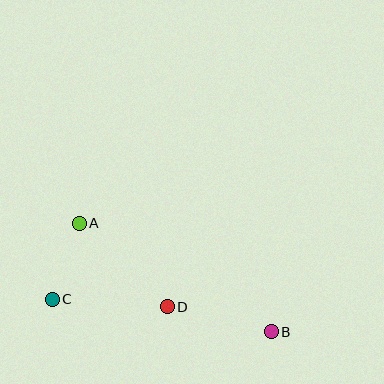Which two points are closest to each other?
Points A and C are closest to each other.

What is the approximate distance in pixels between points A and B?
The distance between A and B is approximately 221 pixels.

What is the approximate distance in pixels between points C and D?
The distance between C and D is approximately 115 pixels.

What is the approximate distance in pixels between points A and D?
The distance between A and D is approximately 121 pixels.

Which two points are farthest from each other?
Points B and C are farthest from each other.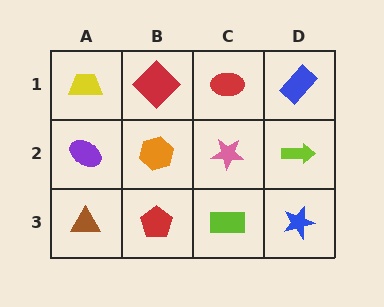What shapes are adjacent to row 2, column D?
A blue rectangle (row 1, column D), a blue star (row 3, column D), a pink star (row 2, column C).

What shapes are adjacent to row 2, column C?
A red ellipse (row 1, column C), a lime rectangle (row 3, column C), an orange hexagon (row 2, column B), a lime arrow (row 2, column D).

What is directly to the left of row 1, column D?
A red ellipse.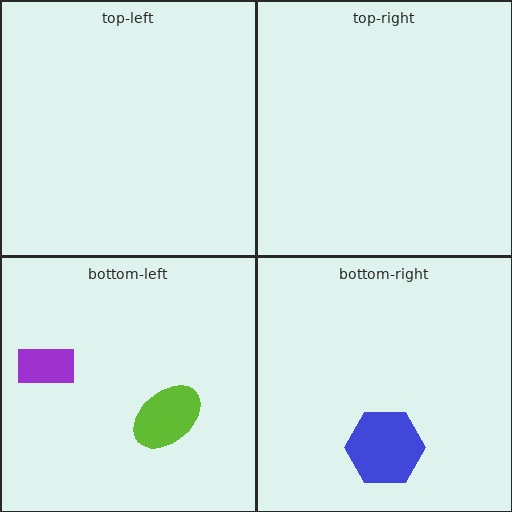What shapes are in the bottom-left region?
The lime ellipse, the purple rectangle.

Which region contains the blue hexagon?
The bottom-right region.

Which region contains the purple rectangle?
The bottom-left region.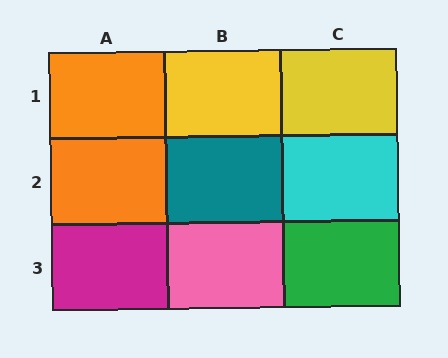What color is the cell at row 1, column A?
Orange.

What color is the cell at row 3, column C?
Green.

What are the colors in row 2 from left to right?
Orange, teal, cyan.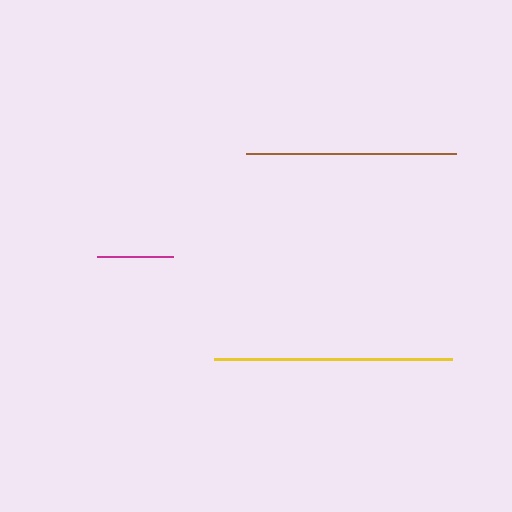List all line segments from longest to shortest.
From longest to shortest: yellow, brown, magenta.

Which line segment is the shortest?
The magenta line is the shortest at approximately 76 pixels.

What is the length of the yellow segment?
The yellow segment is approximately 239 pixels long.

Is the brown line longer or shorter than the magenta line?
The brown line is longer than the magenta line.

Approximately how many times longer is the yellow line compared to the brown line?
The yellow line is approximately 1.1 times the length of the brown line.